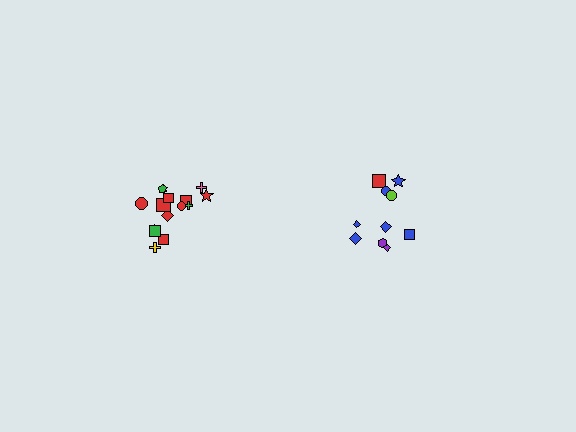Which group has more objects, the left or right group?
The left group.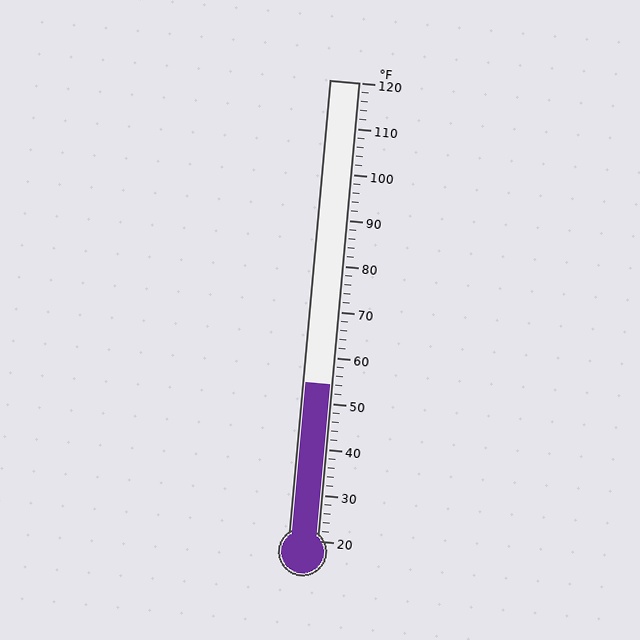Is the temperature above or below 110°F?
The temperature is below 110°F.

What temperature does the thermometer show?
The thermometer shows approximately 54°F.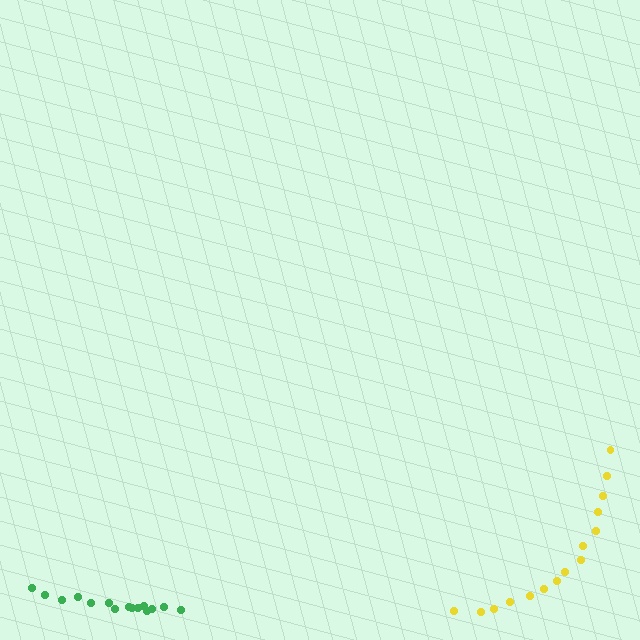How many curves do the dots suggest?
There are 2 distinct paths.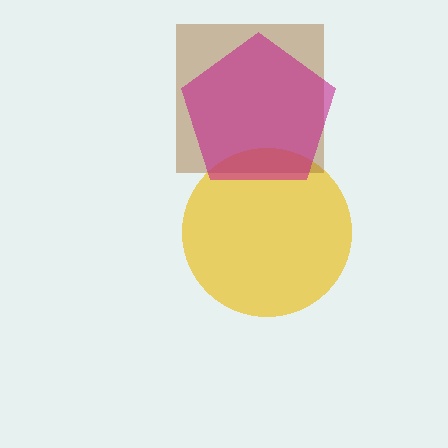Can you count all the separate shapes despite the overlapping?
Yes, there are 3 separate shapes.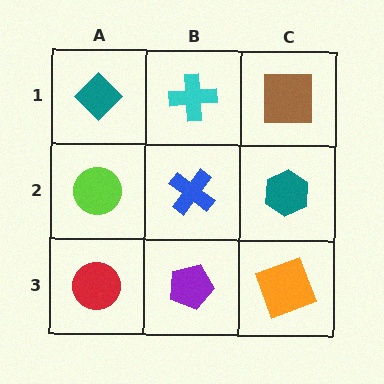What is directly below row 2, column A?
A red circle.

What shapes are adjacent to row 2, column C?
A brown square (row 1, column C), an orange square (row 3, column C), a blue cross (row 2, column B).